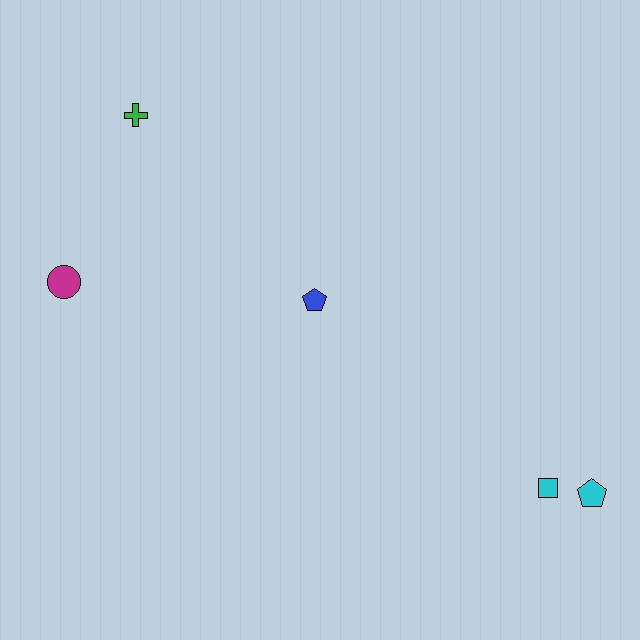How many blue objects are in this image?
There is 1 blue object.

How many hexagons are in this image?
There are no hexagons.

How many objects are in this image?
There are 5 objects.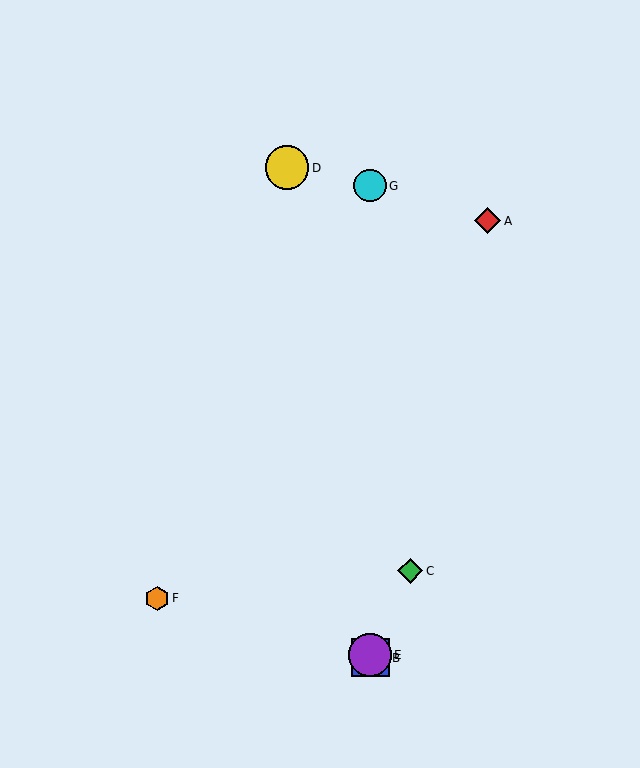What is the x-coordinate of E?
Object E is at x≈370.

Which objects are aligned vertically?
Objects B, E, G are aligned vertically.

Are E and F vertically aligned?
No, E is at x≈370 and F is at x≈157.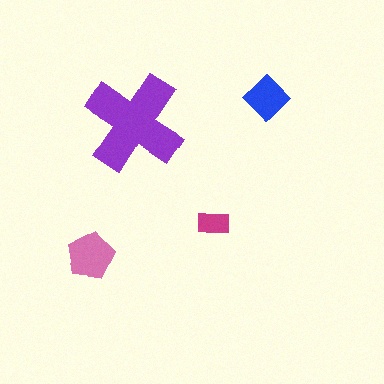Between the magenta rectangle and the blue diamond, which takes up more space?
The blue diamond.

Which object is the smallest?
The magenta rectangle.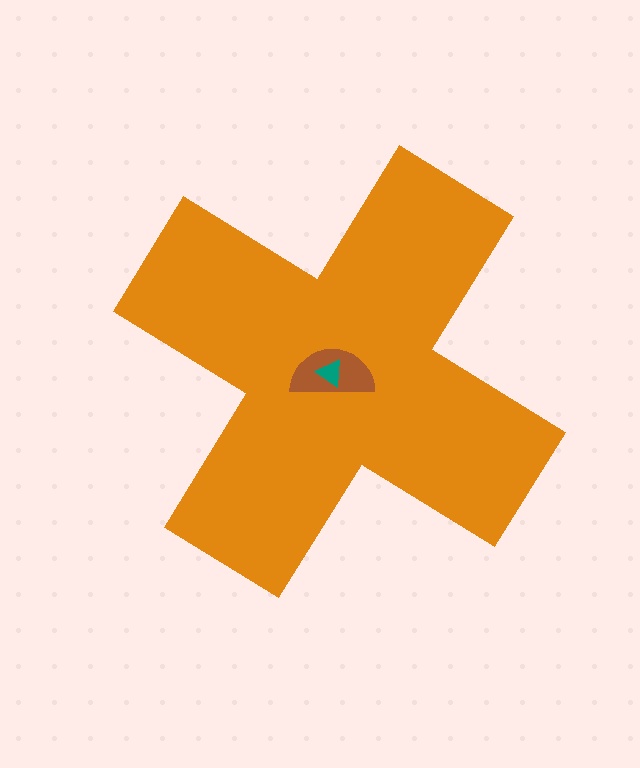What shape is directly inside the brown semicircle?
The teal triangle.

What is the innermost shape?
The teal triangle.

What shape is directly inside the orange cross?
The brown semicircle.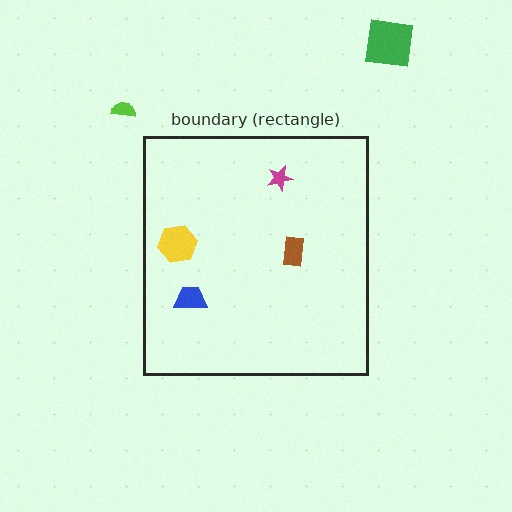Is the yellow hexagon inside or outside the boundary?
Inside.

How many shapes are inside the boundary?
4 inside, 2 outside.